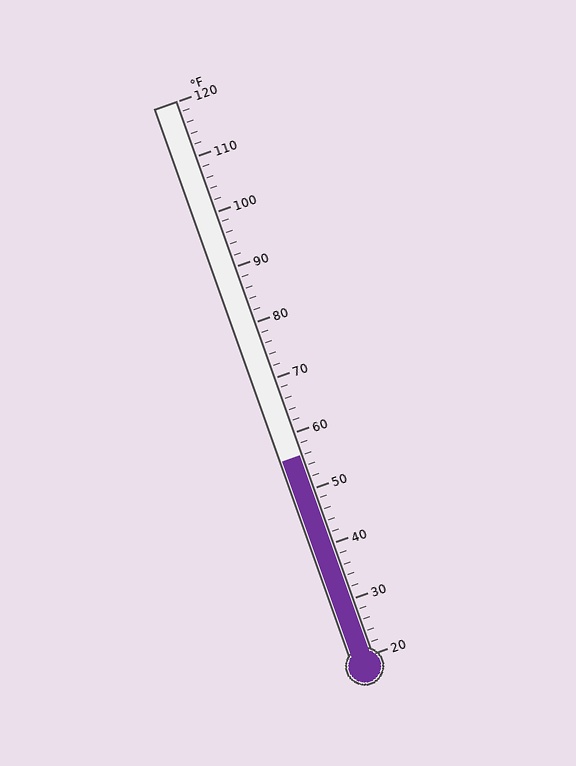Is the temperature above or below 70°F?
The temperature is below 70°F.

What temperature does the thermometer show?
The thermometer shows approximately 56°F.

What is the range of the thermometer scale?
The thermometer scale ranges from 20°F to 120°F.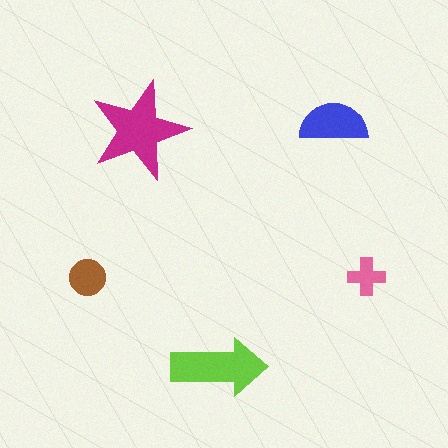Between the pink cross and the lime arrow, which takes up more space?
The lime arrow.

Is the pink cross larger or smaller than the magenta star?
Smaller.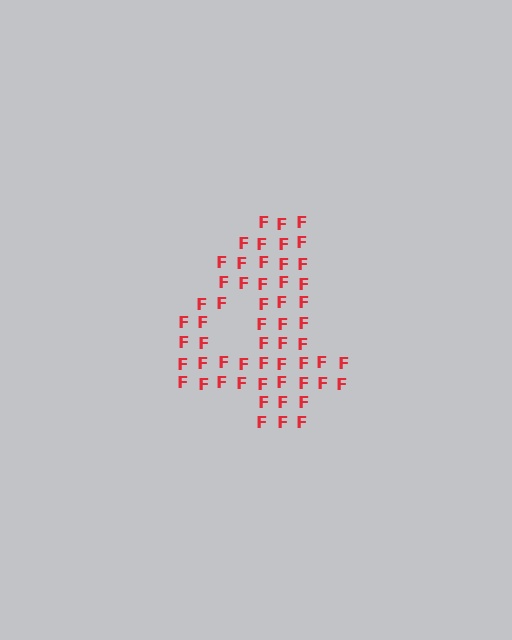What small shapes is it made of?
It is made of small letter F's.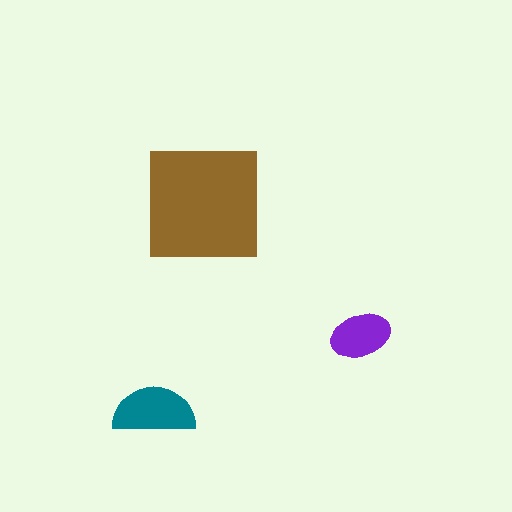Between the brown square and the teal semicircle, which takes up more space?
The brown square.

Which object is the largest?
The brown square.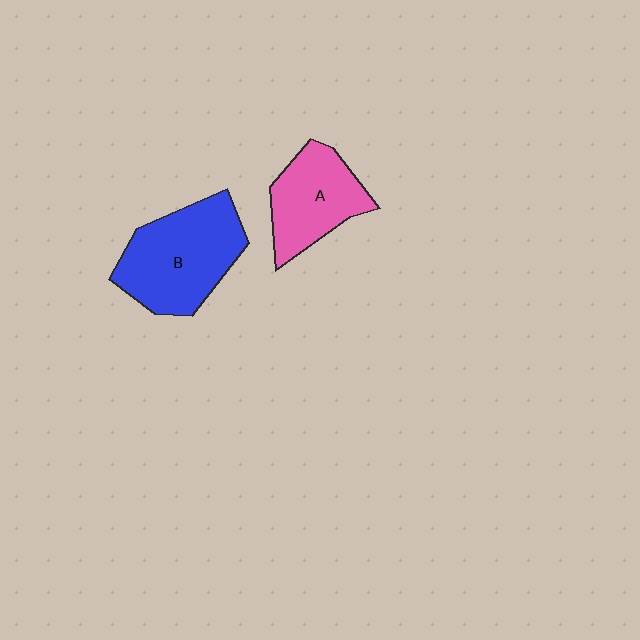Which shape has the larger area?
Shape B (blue).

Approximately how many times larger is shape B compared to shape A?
Approximately 1.4 times.